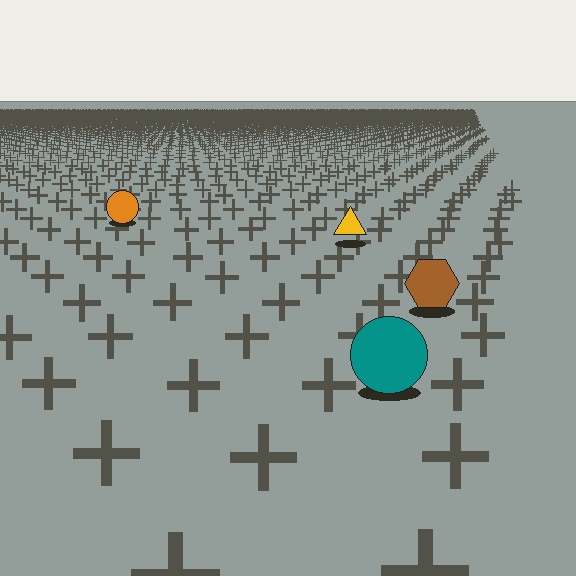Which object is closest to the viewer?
The teal circle is closest. The texture marks near it are larger and more spread out.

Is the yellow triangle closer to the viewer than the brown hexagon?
No. The brown hexagon is closer — you can tell from the texture gradient: the ground texture is coarser near it.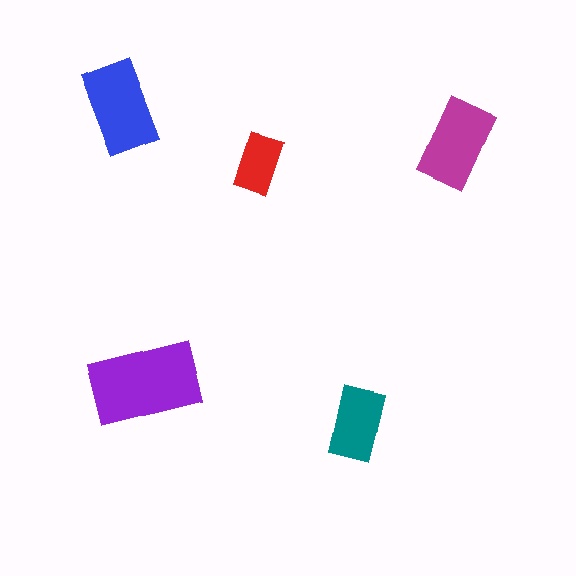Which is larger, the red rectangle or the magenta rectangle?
The magenta one.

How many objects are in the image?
There are 5 objects in the image.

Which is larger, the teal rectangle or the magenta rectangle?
The magenta one.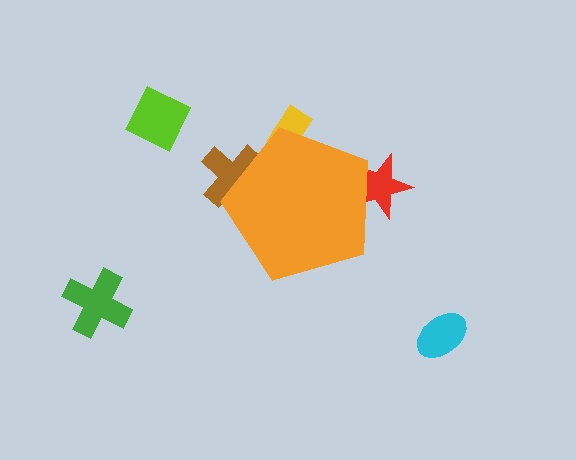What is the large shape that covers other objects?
An orange pentagon.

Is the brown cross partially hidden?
Yes, the brown cross is partially hidden behind the orange pentagon.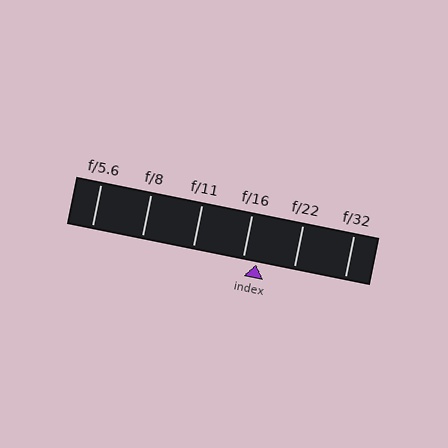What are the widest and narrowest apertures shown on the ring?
The widest aperture shown is f/5.6 and the narrowest is f/32.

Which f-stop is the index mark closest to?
The index mark is closest to f/16.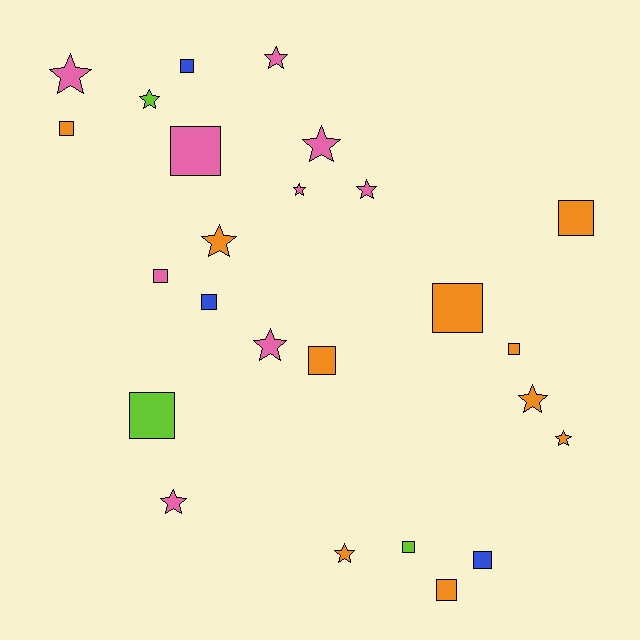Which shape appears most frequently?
Square, with 13 objects.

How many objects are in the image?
There are 25 objects.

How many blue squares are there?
There are 3 blue squares.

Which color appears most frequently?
Orange, with 10 objects.